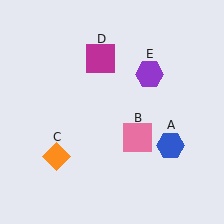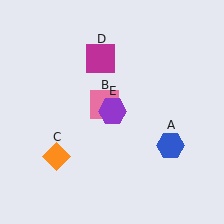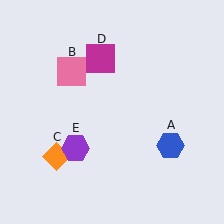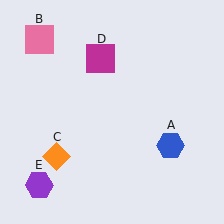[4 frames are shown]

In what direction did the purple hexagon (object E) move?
The purple hexagon (object E) moved down and to the left.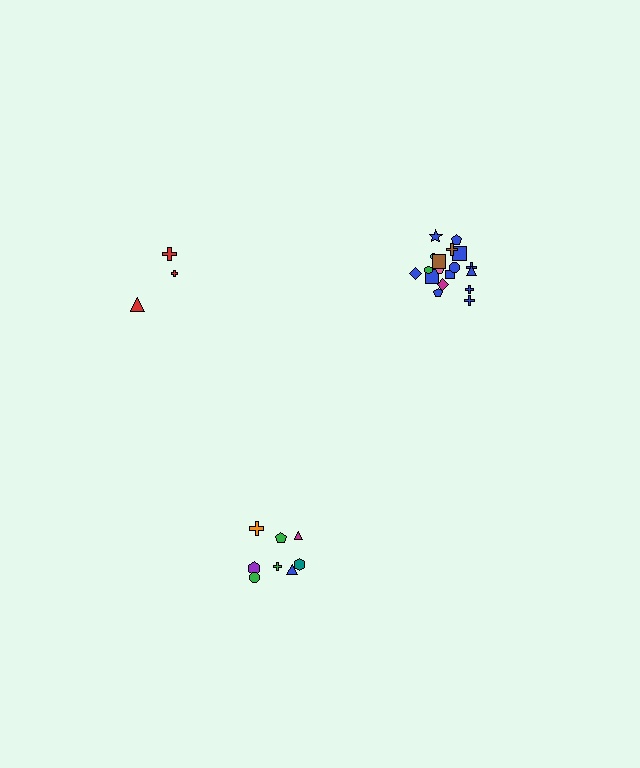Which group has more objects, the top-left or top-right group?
The top-right group.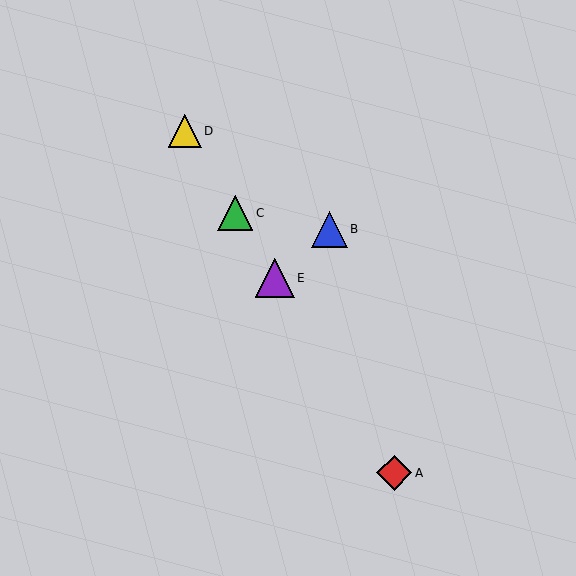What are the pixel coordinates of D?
Object D is at (185, 131).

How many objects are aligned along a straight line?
4 objects (A, C, D, E) are aligned along a straight line.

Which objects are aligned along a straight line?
Objects A, C, D, E are aligned along a straight line.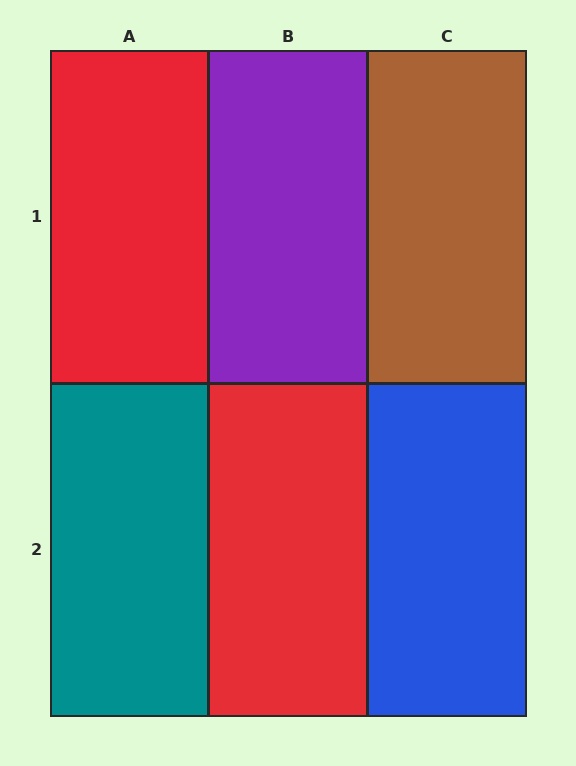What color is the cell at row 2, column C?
Blue.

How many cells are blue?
1 cell is blue.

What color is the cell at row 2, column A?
Teal.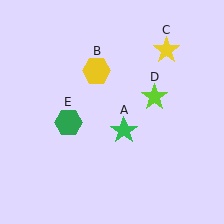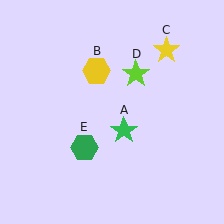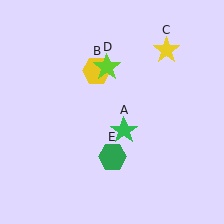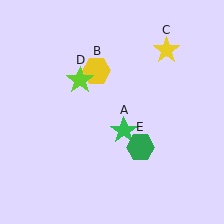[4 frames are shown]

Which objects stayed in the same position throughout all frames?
Green star (object A) and yellow hexagon (object B) and yellow star (object C) remained stationary.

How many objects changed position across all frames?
2 objects changed position: lime star (object D), green hexagon (object E).